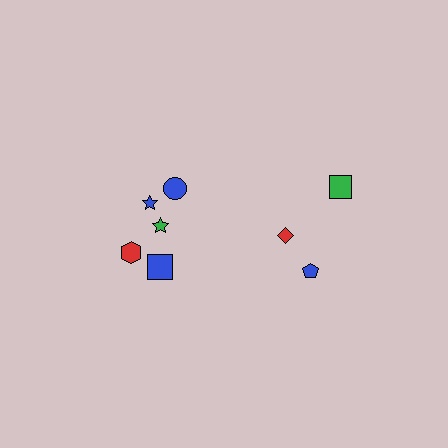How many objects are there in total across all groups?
There are 8 objects.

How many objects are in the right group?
There are 3 objects.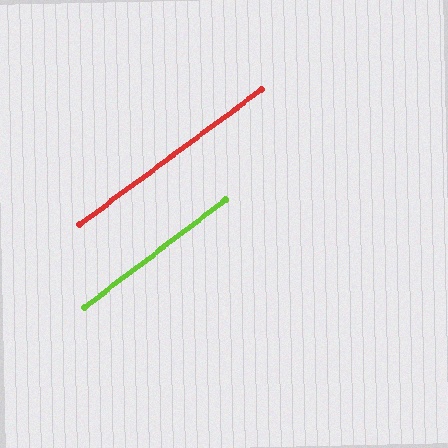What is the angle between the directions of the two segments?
Approximately 1 degree.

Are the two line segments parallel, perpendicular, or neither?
Parallel — their directions differ by only 0.7°.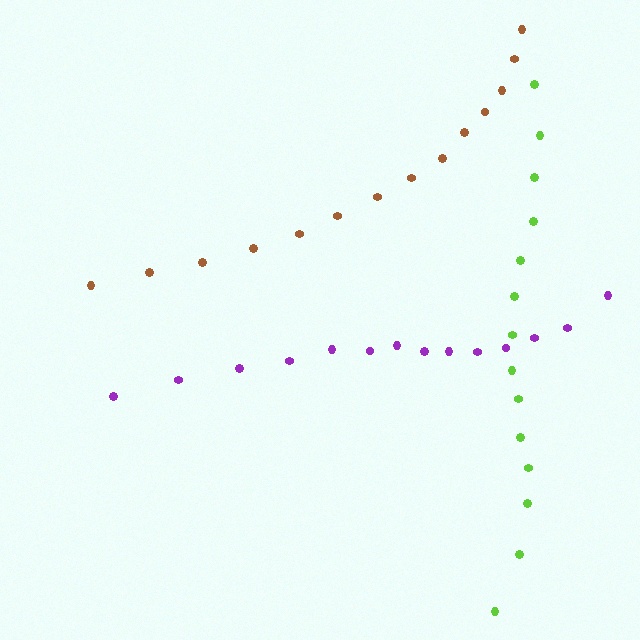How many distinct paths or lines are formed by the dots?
There are 3 distinct paths.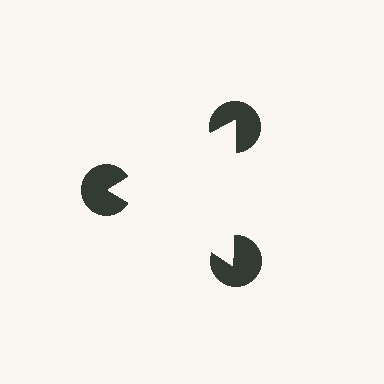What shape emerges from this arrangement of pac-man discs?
An illusory triangle — its edges are inferred from the aligned wedge cuts in the pac-man discs, not physically drawn.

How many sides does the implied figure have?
3 sides.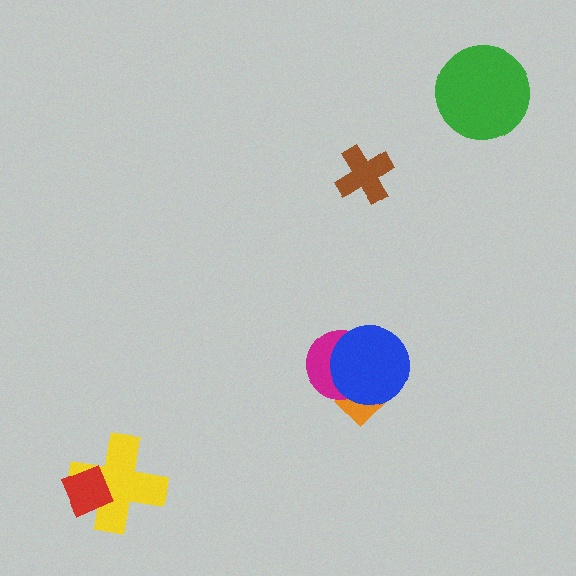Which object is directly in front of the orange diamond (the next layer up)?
The magenta circle is directly in front of the orange diamond.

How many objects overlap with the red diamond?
1 object overlaps with the red diamond.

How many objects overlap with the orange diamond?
2 objects overlap with the orange diamond.